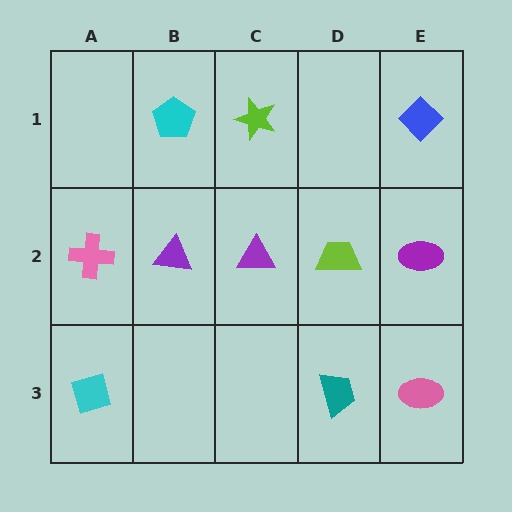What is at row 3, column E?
A pink ellipse.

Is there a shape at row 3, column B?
No, that cell is empty.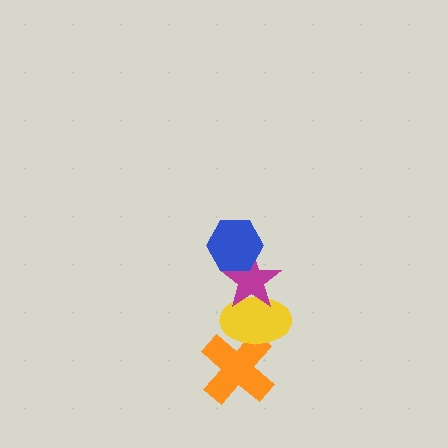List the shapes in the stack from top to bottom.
From top to bottom: the blue hexagon, the magenta star, the yellow ellipse, the orange cross.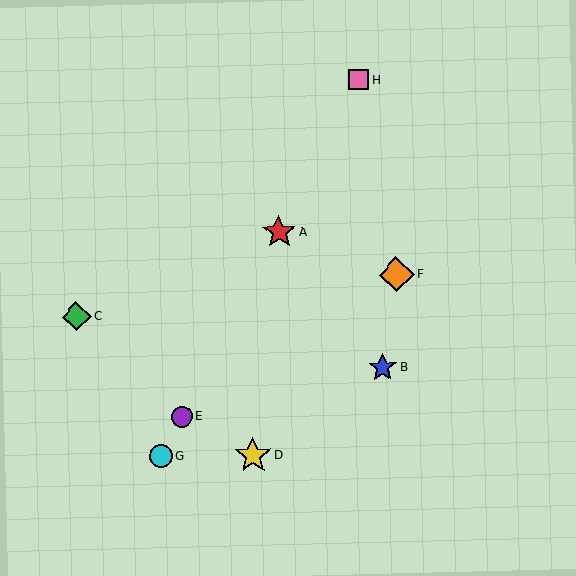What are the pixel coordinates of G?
Object G is at (161, 456).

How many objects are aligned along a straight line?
4 objects (A, E, G, H) are aligned along a straight line.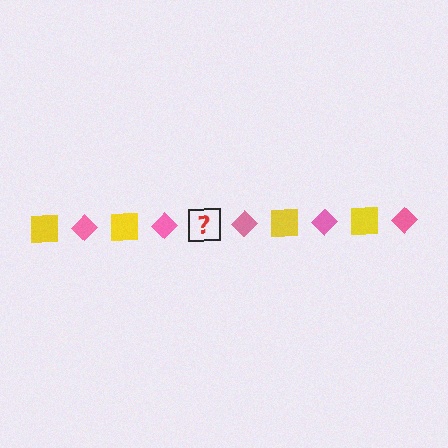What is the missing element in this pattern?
The missing element is a yellow square.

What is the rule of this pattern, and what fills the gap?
The rule is that the pattern alternates between yellow square and pink diamond. The gap should be filled with a yellow square.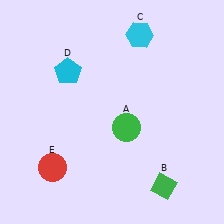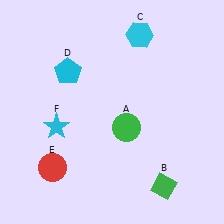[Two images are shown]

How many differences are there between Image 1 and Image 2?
There is 1 difference between the two images.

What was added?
A cyan star (F) was added in Image 2.